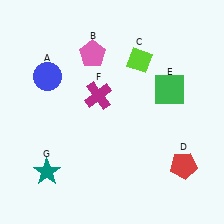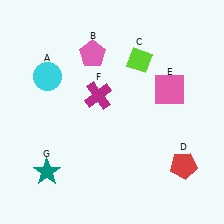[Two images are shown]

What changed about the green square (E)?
In Image 1, E is green. In Image 2, it changed to pink.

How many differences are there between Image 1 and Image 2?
There are 2 differences between the two images.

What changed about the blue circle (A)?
In Image 1, A is blue. In Image 2, it changed to cyan.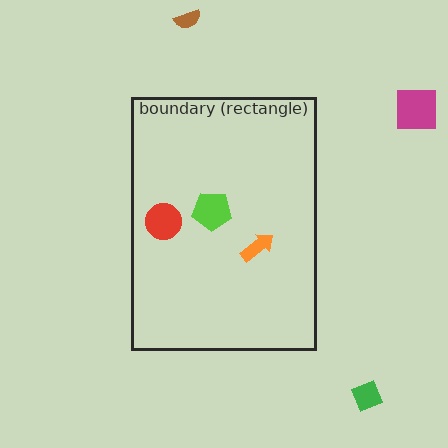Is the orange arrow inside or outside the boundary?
Inside.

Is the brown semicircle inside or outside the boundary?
Outside.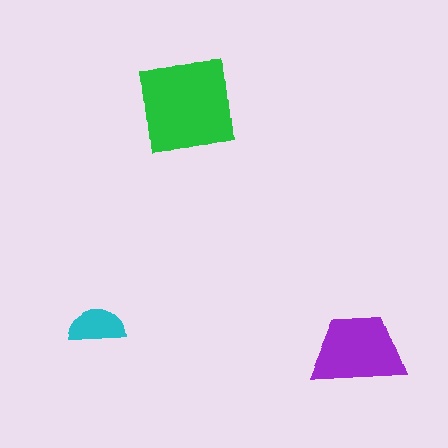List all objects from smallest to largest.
The cyan semicircle, the purple trapezoid, the green square.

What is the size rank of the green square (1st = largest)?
1st.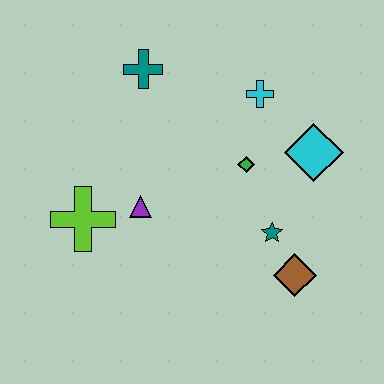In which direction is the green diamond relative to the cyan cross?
The green diamond is below the cyan cross.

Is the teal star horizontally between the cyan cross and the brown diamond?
Yes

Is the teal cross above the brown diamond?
Yes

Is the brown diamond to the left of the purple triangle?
No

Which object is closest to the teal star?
The brown diamond is closest to the teal star.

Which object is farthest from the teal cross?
The brown diamond is farthest from the teal cross.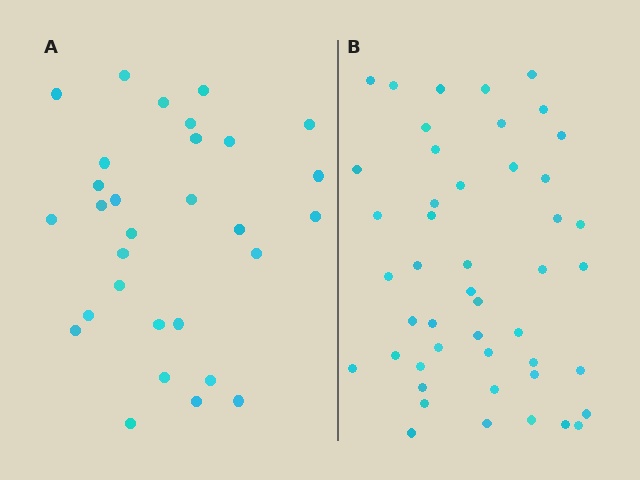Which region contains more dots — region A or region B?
Region B (the right region) has more dots.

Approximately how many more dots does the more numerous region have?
Region B has approximately 15 more dots than region A.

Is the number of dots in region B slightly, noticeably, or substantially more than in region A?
Region B has substantially more. The ratio is roughly 1.6 to 1.